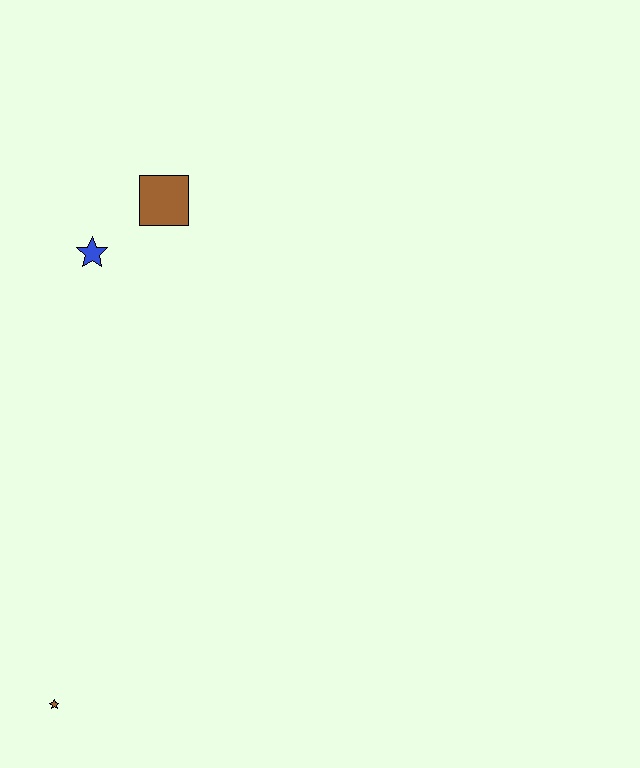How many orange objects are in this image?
There are no orange objects.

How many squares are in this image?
There is 1 square.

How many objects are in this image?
There are 3 objects.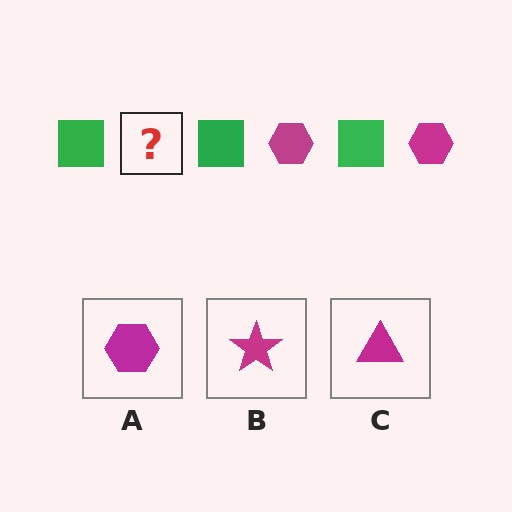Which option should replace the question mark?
Option A.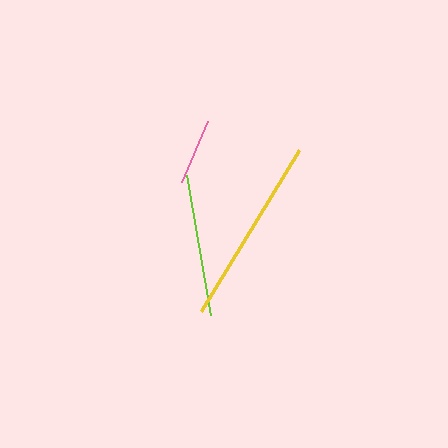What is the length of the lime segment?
The lime segment is approximately 142 pixels long.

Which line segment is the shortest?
The pink line is the shortest at approximately 66 pixels.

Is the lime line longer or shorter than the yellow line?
The yellow line is longer than the lime line.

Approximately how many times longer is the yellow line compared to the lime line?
The yellow line is approximately 1.3 times the length of the lime line.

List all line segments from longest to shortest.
From longest to shortest: yellow, lime, pink.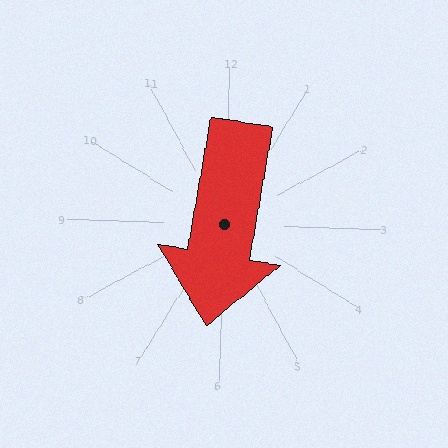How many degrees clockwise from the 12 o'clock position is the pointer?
Approximately 188 degrees.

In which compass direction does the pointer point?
South.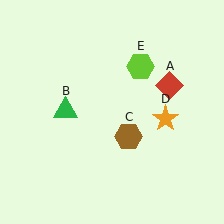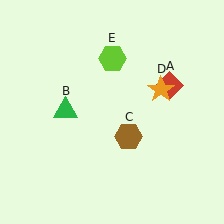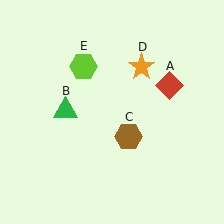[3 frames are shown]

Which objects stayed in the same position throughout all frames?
Red diamond (object A) and green triangle (object B) and brown hexagon (object C) remained stationary.